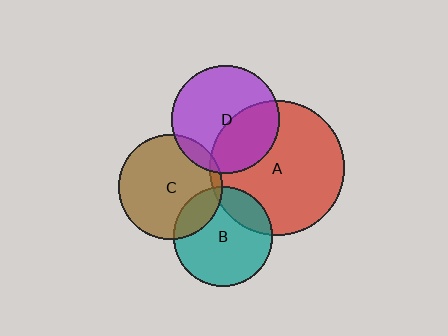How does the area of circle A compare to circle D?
Approximately 1.6 times.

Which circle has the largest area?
Circle A (red).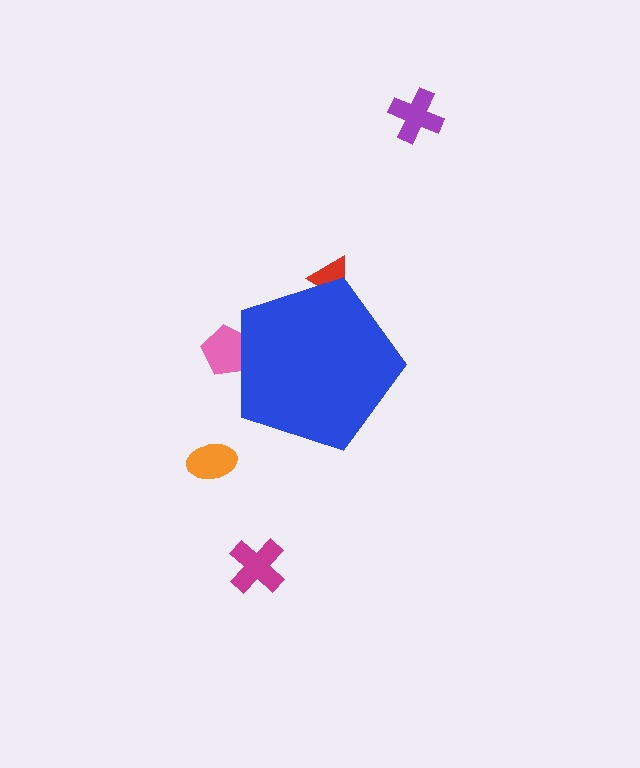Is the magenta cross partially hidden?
No, the magenta cross is fully visible.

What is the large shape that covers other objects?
A blue pentagon.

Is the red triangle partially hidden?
Yes, the red triangle is partially hidden behind the blue pentagon.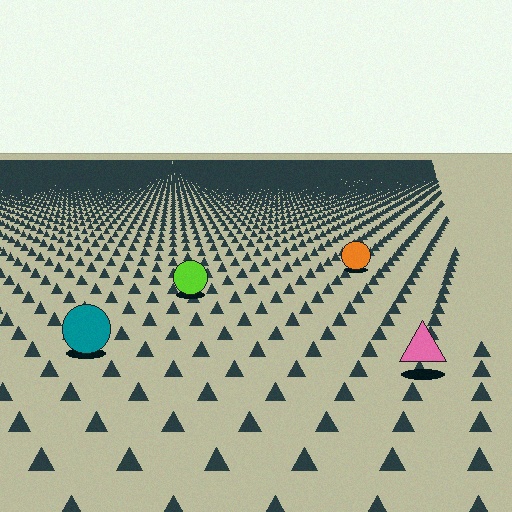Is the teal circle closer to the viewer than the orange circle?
Yes. The teal circle is closer — you can tell from the texture gradient: the ground texture is coarser near it.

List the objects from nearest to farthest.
From nearest to farthest: the pink triangle, the teal circle, the lime circle, the orange circle.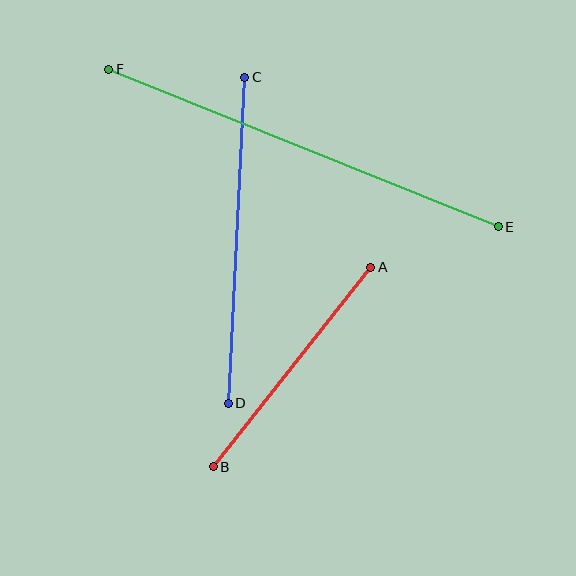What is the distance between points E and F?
The distance is approximately 420 pixels.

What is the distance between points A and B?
The distance is approximately 254 pixels.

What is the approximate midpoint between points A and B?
The midpoint is at approximately (292, 367) pixels.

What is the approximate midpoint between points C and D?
The midpoint is at approximately (236, 240) pixels.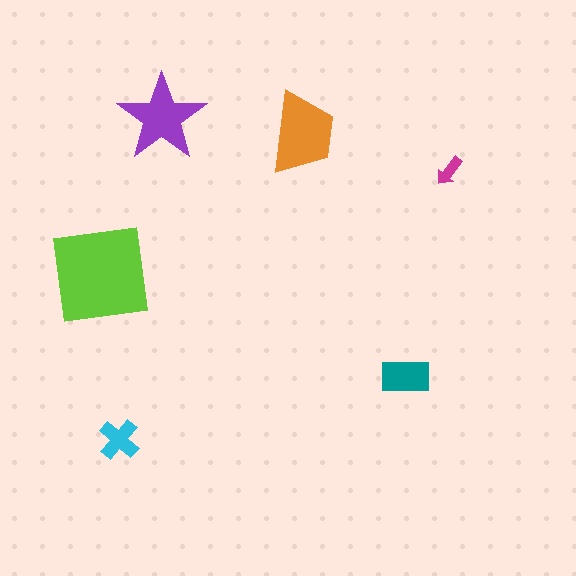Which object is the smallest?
The magenta arrow.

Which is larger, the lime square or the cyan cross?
The lime square.